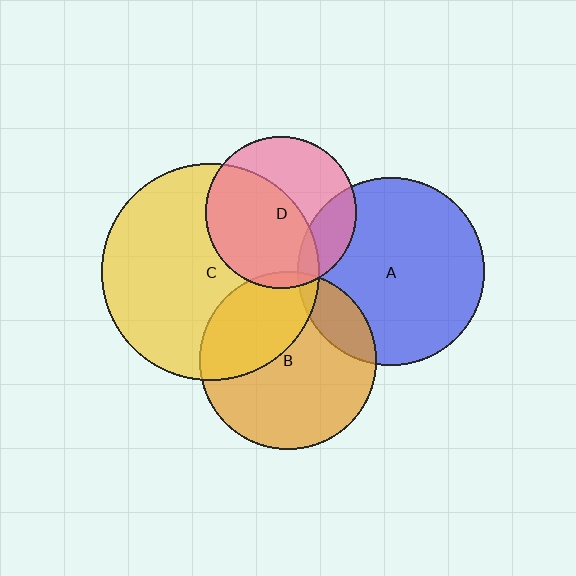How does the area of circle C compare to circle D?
Approximately 2.1 times.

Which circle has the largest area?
Circle C (yellow).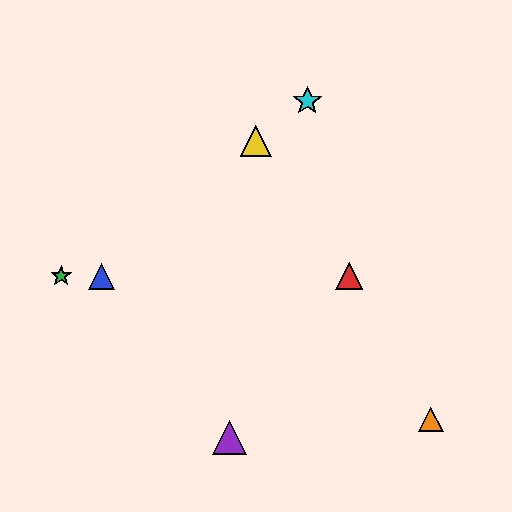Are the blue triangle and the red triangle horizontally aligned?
Yes, both are at y≈276.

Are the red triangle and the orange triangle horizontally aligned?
No, the red triangle is at y≈276 and the orange triangle is at y≈420.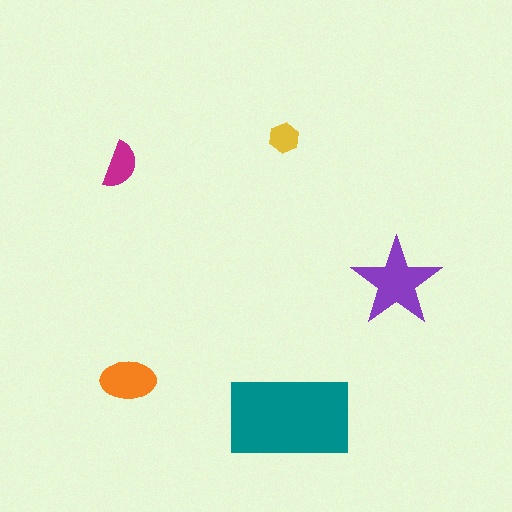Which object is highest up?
The yellow hexagon is topmost.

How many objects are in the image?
There are 5 objects in the image.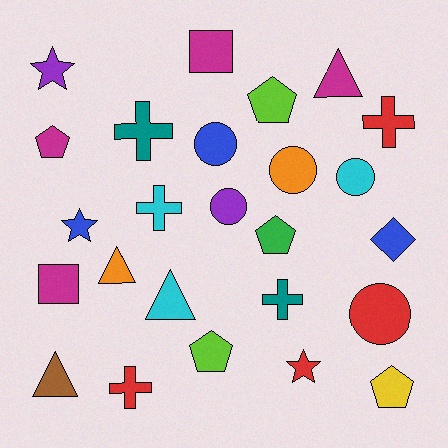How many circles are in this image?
There are 5 circles.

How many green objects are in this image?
There is 1 green object.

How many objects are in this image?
There are 25 objects.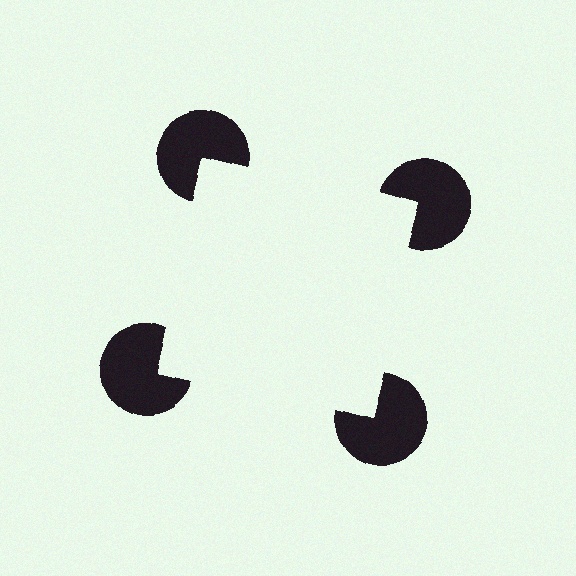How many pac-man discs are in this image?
There are 4 — one at each vertex of the illusory square.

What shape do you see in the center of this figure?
An illusory square — its edges are inferred from the aligned wedge cuts in the pac-man discs, not physically drawn.